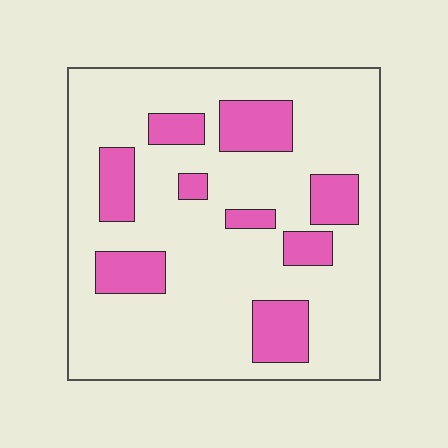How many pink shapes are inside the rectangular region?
9.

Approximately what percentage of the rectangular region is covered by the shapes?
Approximately 20%.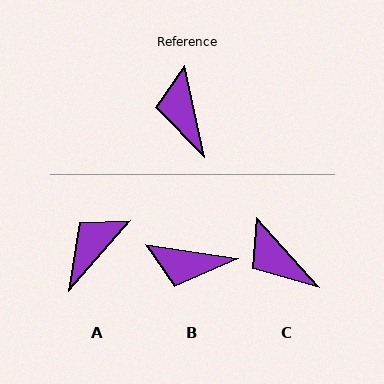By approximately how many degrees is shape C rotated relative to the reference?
Approximately 30 degrees counter-clockwise.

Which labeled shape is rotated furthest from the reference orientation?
B, about 69 degrees away.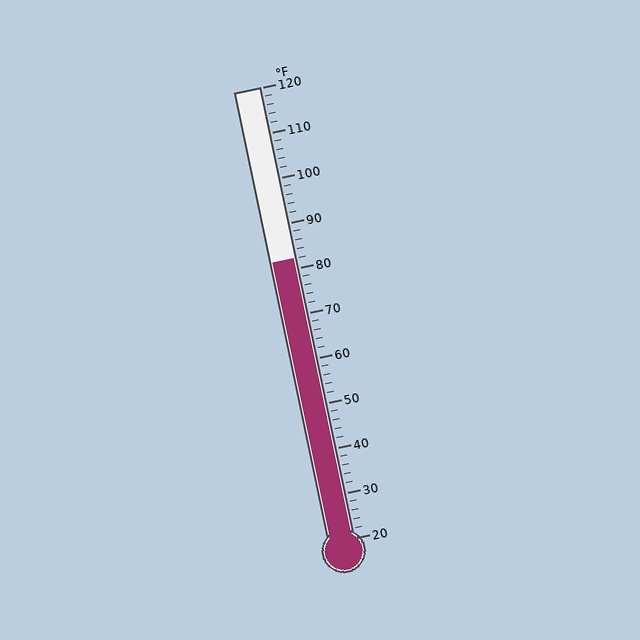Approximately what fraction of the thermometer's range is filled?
The thermometer is filled to approximately 60% of its range.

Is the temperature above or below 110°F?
The temperature is below 110°F.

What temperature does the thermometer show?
The thermometer shows approximately 82°F.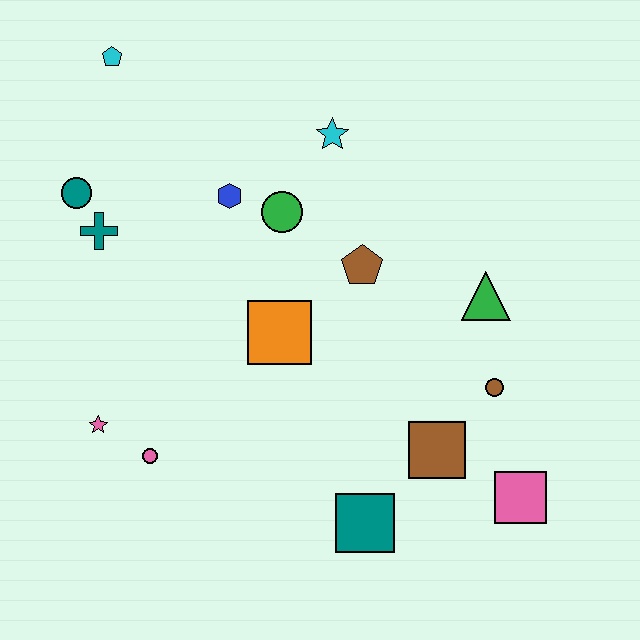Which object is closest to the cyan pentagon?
The teal circle is closest to the cyan pentagon.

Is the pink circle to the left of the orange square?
Yes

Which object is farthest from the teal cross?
The pink square is farthest from the teal cross.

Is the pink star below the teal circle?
Yes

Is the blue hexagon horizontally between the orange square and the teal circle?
Yes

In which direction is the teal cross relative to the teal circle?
The teal cross is below the teal circle.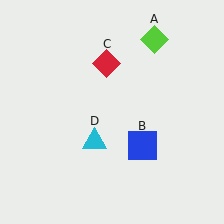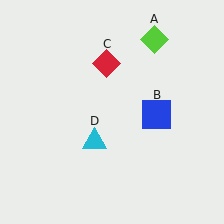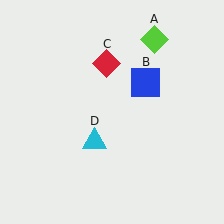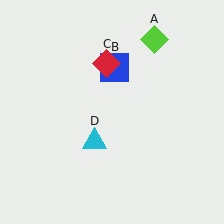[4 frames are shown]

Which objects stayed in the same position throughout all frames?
Lime diamond (object A) and red diamond (object C) and cyan triangle (object D) remained stationary.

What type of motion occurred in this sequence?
The blue square (object B) rotated counterclockwise around the center of the scene.